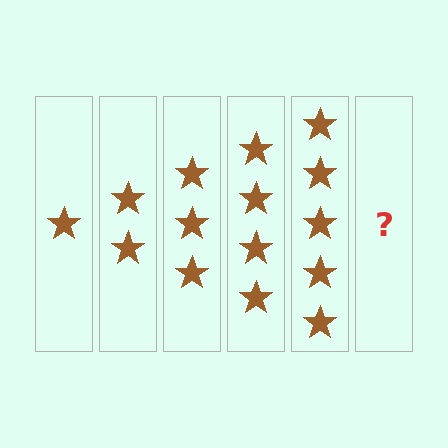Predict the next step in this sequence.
The next step is 6 stars.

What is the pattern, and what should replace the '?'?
The pattern is that each step adds one more star. The '?' should be 6 stars.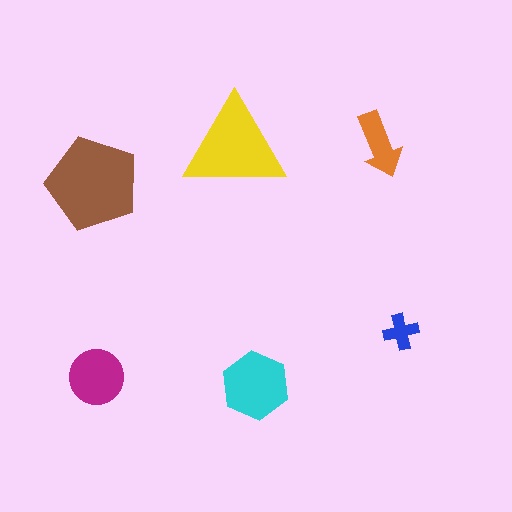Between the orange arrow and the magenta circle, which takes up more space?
The magenta circle.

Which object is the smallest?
The blue cross.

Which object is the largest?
The brown pentagon.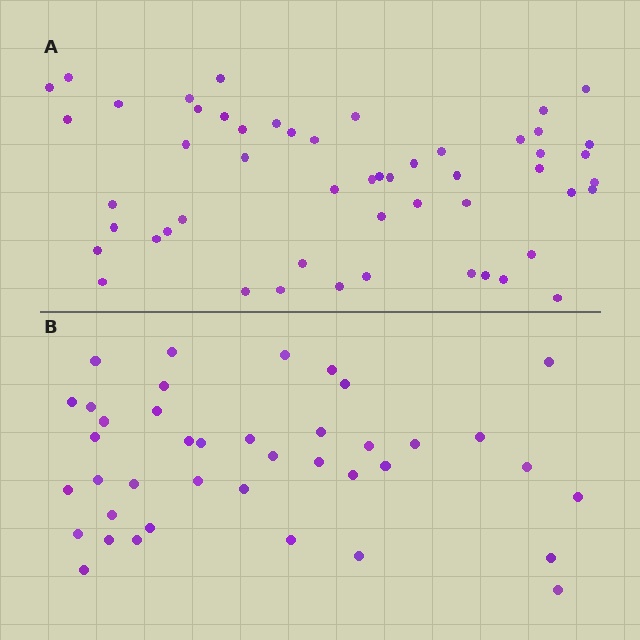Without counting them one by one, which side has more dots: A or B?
Region A (the top region) has more dots.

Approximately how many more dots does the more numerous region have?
Region A has approximately 15 more dots than region B.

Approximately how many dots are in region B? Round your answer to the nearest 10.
About 40 dots.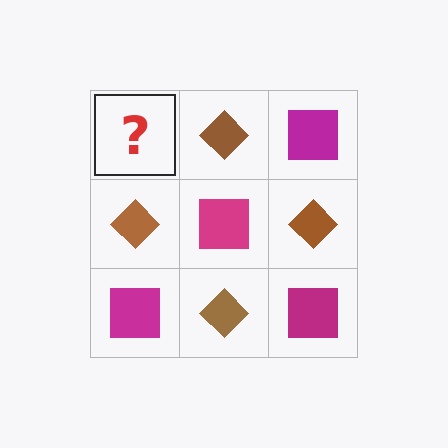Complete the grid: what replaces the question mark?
The question mark should be replaced with a magenta square.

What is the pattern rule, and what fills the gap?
The rule is that it alternates magenta square and brown diamond in a checkerboard pattern. The gap should be filled with a magenta square.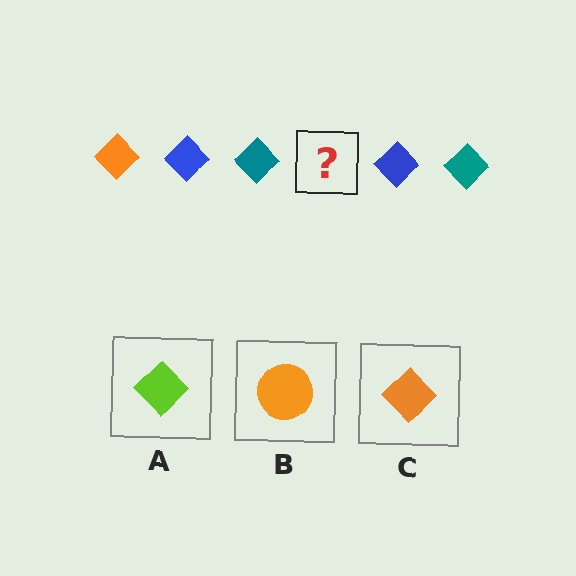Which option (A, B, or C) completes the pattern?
C.